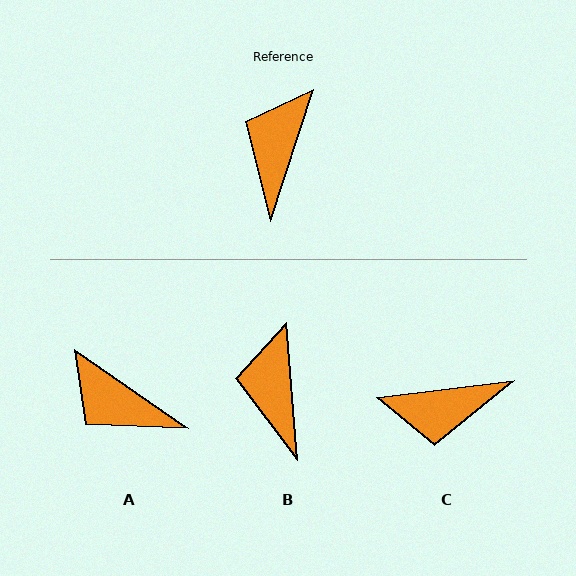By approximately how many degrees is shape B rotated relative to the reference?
Approximately 23 degrees counter-clockwise.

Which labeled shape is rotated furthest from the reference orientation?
C, about 115 degrees away.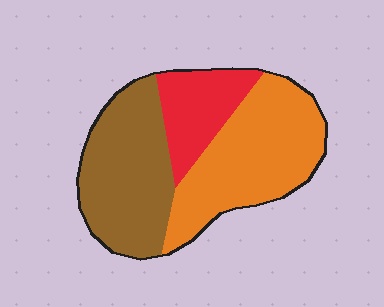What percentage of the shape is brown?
Brown covers 38% of the shape.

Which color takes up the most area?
Orange, at roughly 45%.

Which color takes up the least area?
Red, at roughly 20%.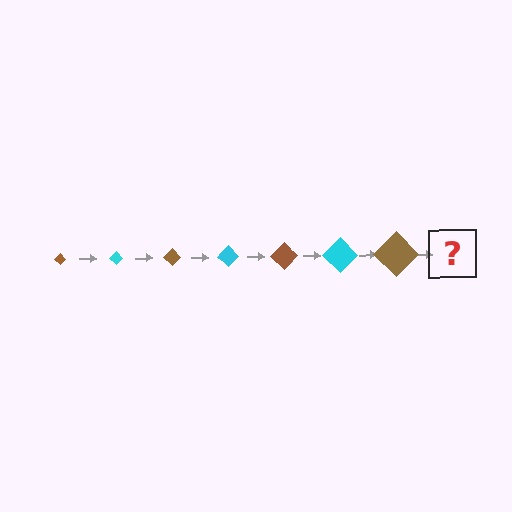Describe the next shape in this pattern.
It should be a cyan diamond, larger than the previous one.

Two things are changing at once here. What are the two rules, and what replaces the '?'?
The two rules are that the diamond grows larger each step and the color cycles through brown and cyan. The '?' should be a cyan diamond, larger than the previous one.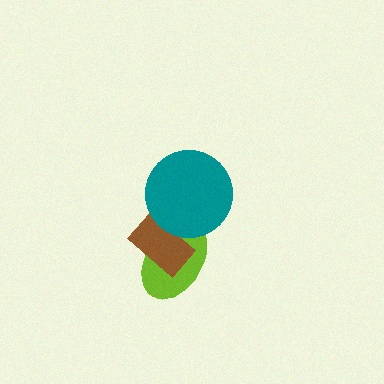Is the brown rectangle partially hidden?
Yes, it is partially covered by another shape.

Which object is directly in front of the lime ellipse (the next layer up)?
The brown rectangle is directly in front of the lime ellipse.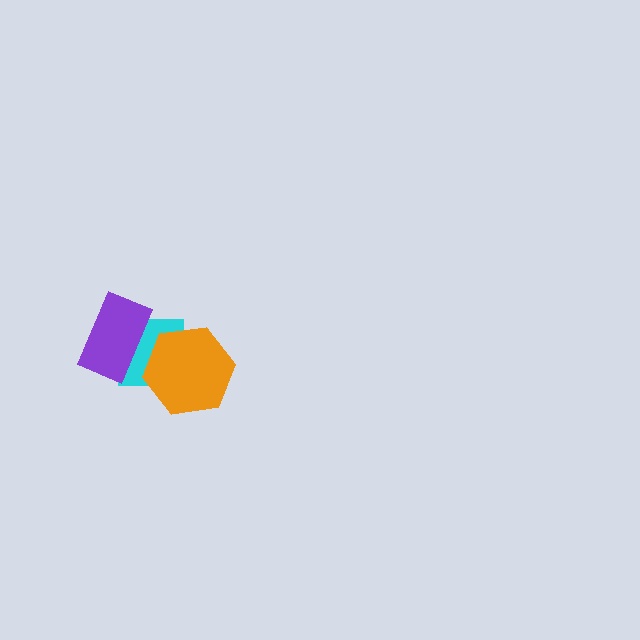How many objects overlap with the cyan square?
2 objects overlap with the cyan square.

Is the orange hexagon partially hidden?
No, no other shape covers it.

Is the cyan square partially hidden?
Yes, it is partially covered by another shape.